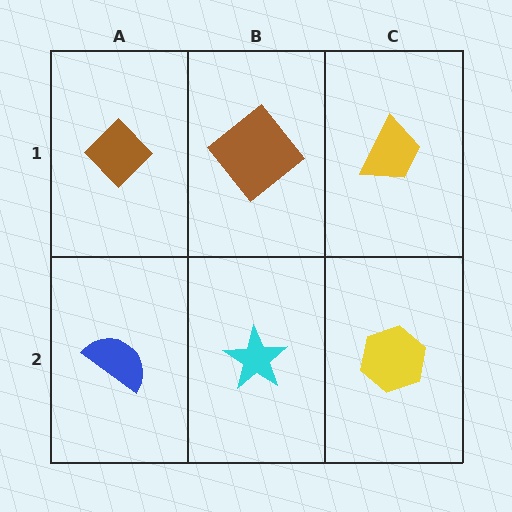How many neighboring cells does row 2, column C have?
2.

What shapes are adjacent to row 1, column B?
A cyan star (row 2, column B), a brown diamond (row 1, column A), a yellow trapezoid (row 1, column C).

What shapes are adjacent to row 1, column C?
A yellow hexagon (row 2, column C), a brown diamond (row 1, column B).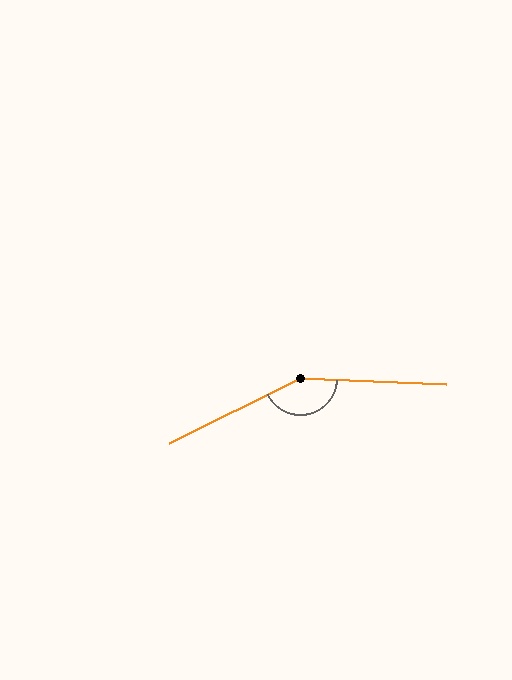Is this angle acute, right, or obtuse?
It is obtuse.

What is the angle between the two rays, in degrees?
Approximately 151 degrees.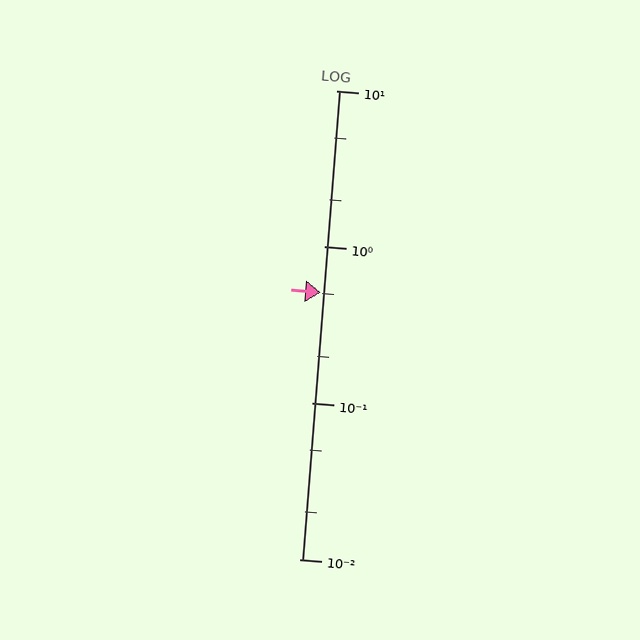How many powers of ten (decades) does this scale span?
The scale spans 3 decades, from 0.01 to 10.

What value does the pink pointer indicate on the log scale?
The pointer indicates approximately 0.51.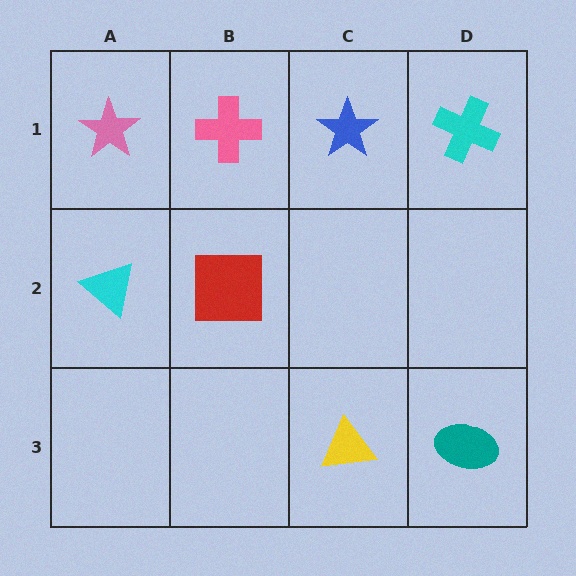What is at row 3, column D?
A teal ellipse.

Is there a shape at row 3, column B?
No, that cell is empty.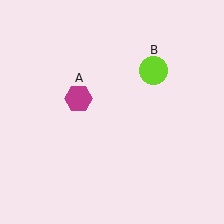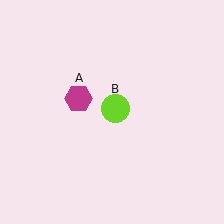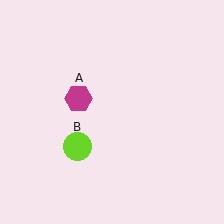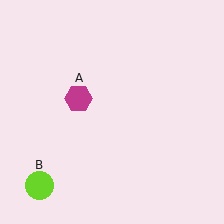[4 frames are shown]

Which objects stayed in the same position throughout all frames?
Magenta hexagon (object A) remained stationary.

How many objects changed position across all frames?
1 object changed position: lime circle (object B).